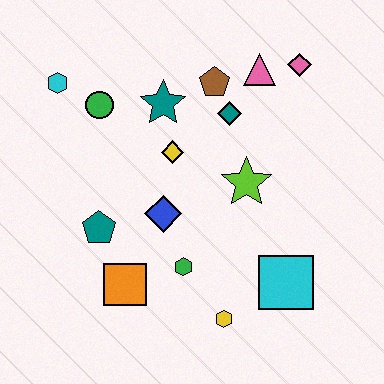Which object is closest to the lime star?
The teal diamond is closest to the lime star.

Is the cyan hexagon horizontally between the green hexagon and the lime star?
No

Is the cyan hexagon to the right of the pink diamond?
No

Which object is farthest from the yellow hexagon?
The cyan hexagon is farthest from the yellow hexagon.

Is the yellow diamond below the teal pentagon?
No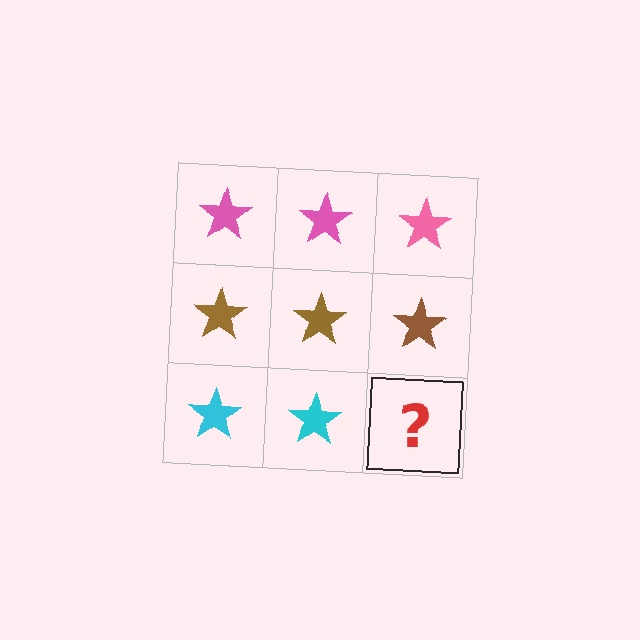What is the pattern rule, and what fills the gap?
The rule is that each row has a consistent color. The gap should be filled with a cyan star.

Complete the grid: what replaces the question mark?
The question mark should be replaced with a cyan star.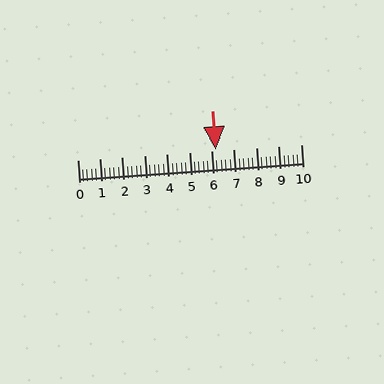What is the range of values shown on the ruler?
The ruler shows values from 0 to 10.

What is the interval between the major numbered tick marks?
The major tick marks are spaced 1 units apart.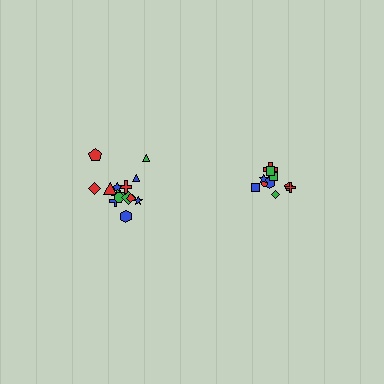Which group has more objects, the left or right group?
The left group.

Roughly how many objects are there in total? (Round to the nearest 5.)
Roughly 25 objects in total.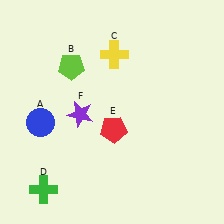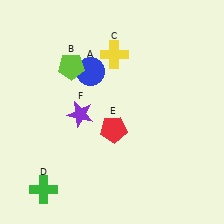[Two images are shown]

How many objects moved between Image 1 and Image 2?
1 object moved between the two images.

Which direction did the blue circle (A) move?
The blue circle (A) moved up.